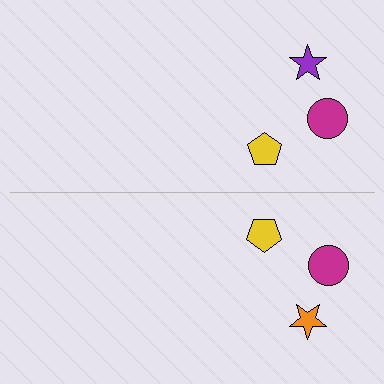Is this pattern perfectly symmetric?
No, the pattern is not perfectly symmetric. The orange star on the bottom side breaks the symmetry — its mirror counterpart is purple.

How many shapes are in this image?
There are 6 shapes in this image.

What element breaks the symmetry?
The orange star on the bottom side breaks the symmetry — its mirror counterpart is purple.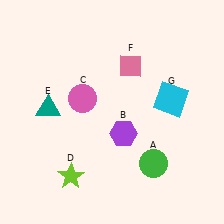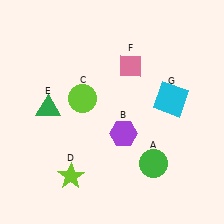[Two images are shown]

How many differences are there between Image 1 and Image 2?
There are 2 differences between the two images.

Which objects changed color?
C changed from pink to lime. E changed from teal to green.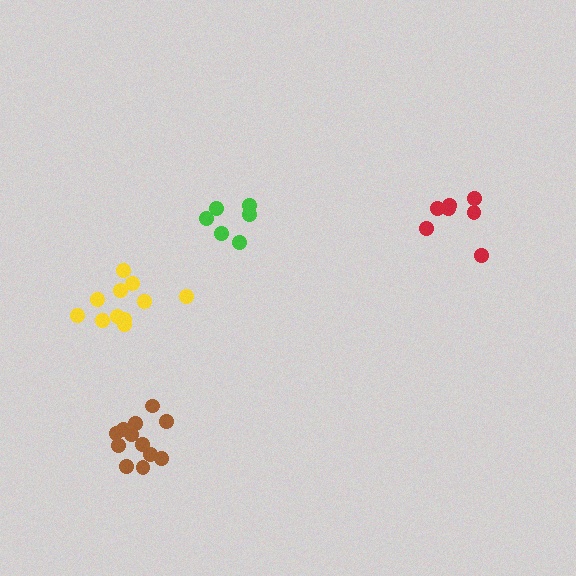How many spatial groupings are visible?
There are 4 spatial groupings.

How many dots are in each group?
Group 1: 6 dots, Group 2: 12 dots, Group 3: 7 dots, Group 4: 11 dots (36 total).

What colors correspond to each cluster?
The clusters are colored: green, brown, red, yellow.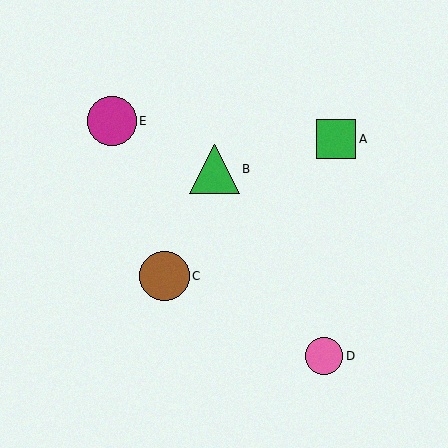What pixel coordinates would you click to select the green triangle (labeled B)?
Click at (214, 169) to select the green triangle B.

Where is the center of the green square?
The center of the green square is at (336, 139).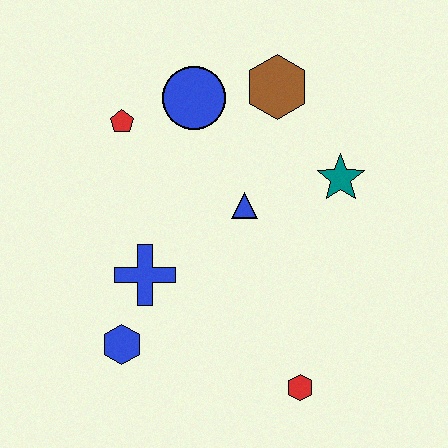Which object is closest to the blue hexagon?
The blue cross is closest to the blue hexagon.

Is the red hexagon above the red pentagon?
No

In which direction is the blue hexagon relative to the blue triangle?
The blue hexagon is below the blue triangle.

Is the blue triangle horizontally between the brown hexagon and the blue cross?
Yes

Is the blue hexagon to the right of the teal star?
No